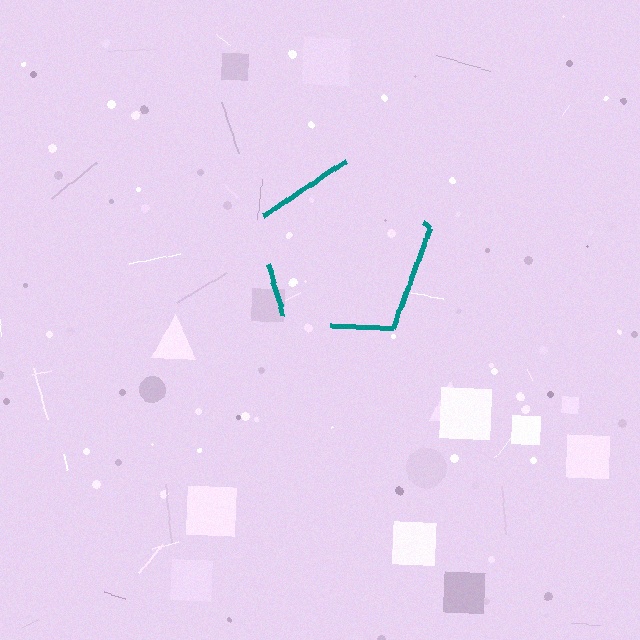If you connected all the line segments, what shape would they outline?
They would outline a pentagon.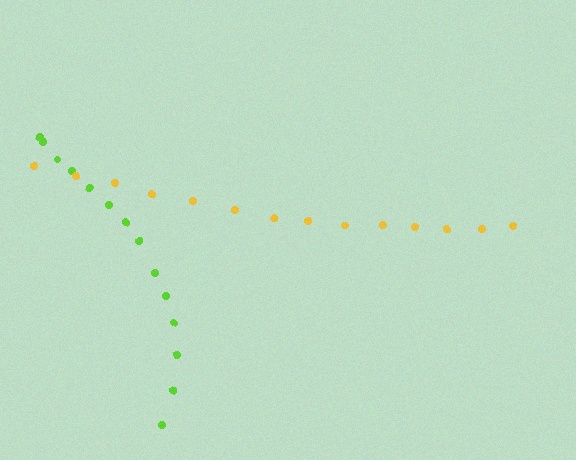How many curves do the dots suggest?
There are 2 distinct paths.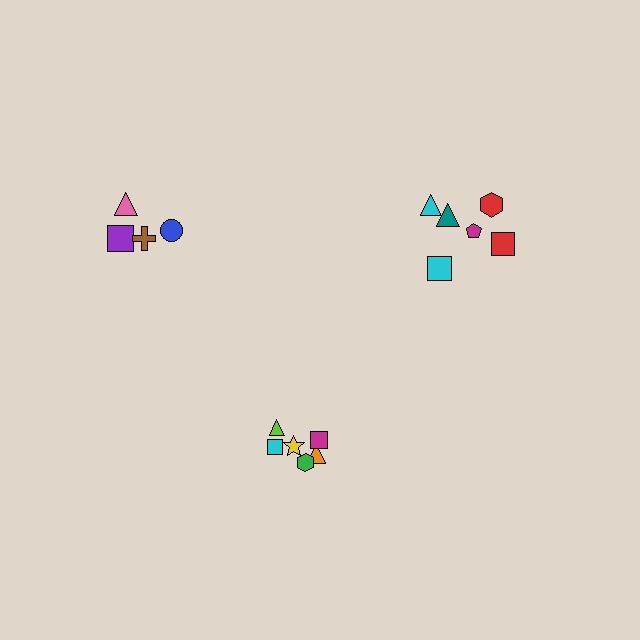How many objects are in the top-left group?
There are 4 objects.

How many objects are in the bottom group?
There are 6 objects.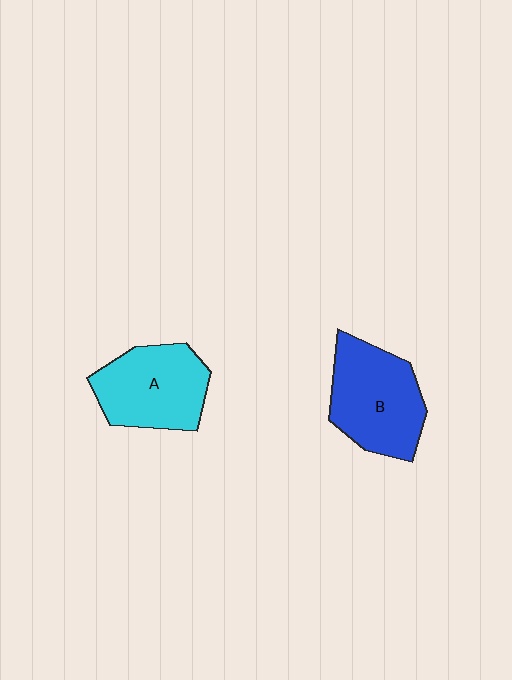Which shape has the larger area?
Shape B (blue).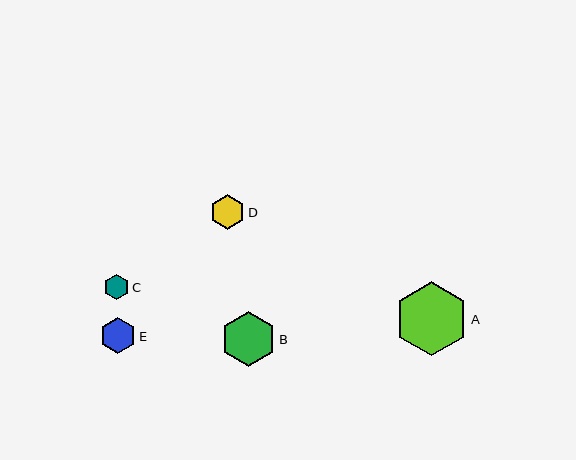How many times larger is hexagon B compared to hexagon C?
Hexagon B is approximately 2.2 times the size of hexagon C.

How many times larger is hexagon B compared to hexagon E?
Hexagon B is approximately 1.5 times the size of hexagon E.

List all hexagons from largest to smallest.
From largest to smallest: A, B, E, D, C.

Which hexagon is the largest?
Hexagon A is the largest with a size of approximately 74 pixels.